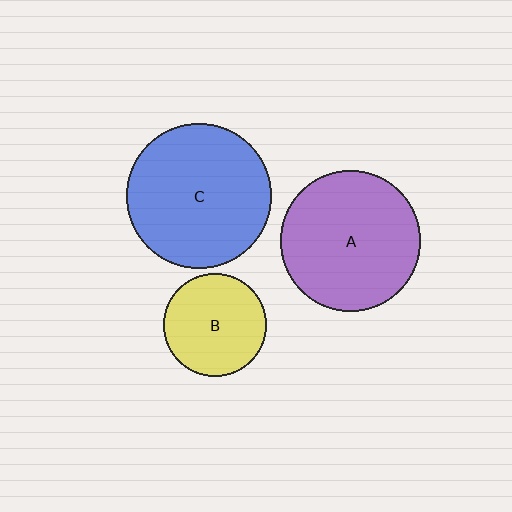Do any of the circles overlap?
No, none of the circles overlap.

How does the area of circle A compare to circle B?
Approximately 1.9 times.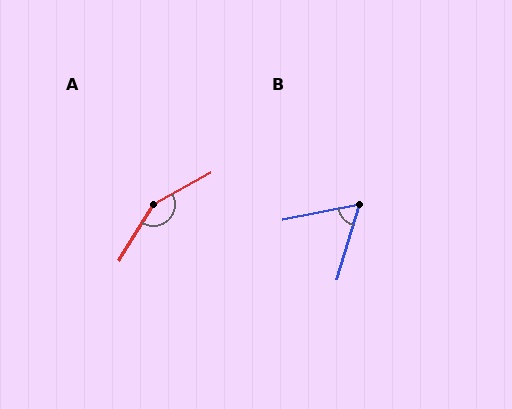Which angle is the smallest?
B, at approximately 63 degrees.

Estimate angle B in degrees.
Approximately 63 degrees.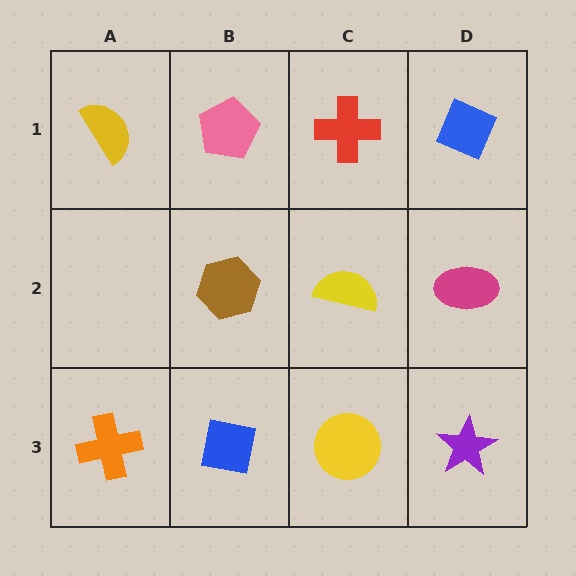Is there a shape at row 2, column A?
No, that cell is empty.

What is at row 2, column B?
A brown hexagon.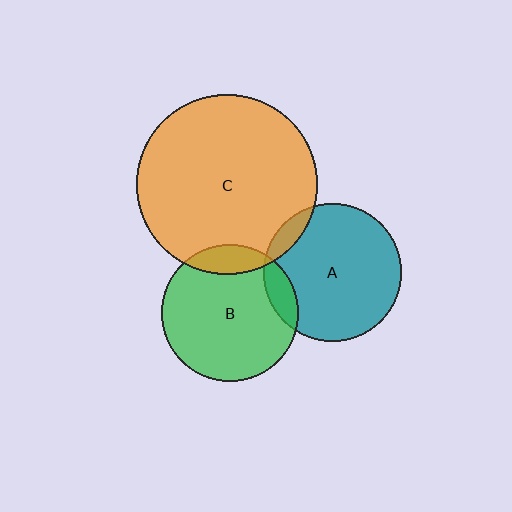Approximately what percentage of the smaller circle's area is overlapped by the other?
Approximately 15%.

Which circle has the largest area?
Circle C (orange).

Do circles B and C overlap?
Yes.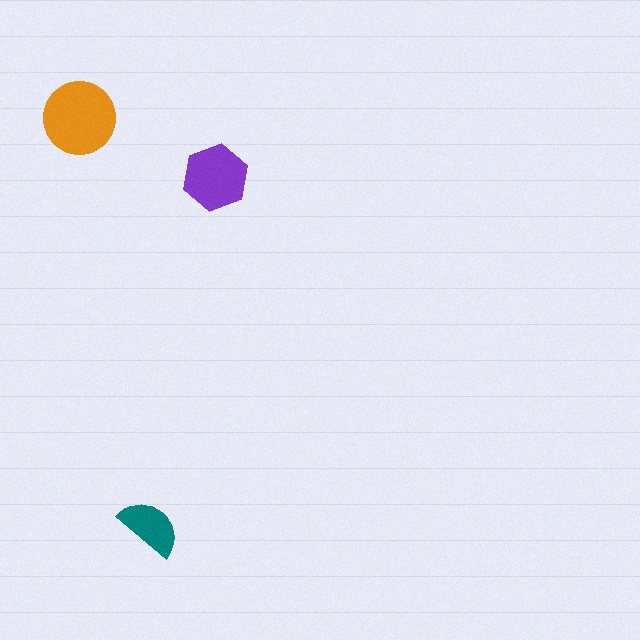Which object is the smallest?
The teal semicircle.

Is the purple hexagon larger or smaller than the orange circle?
Smaller.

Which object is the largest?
The orange circle.